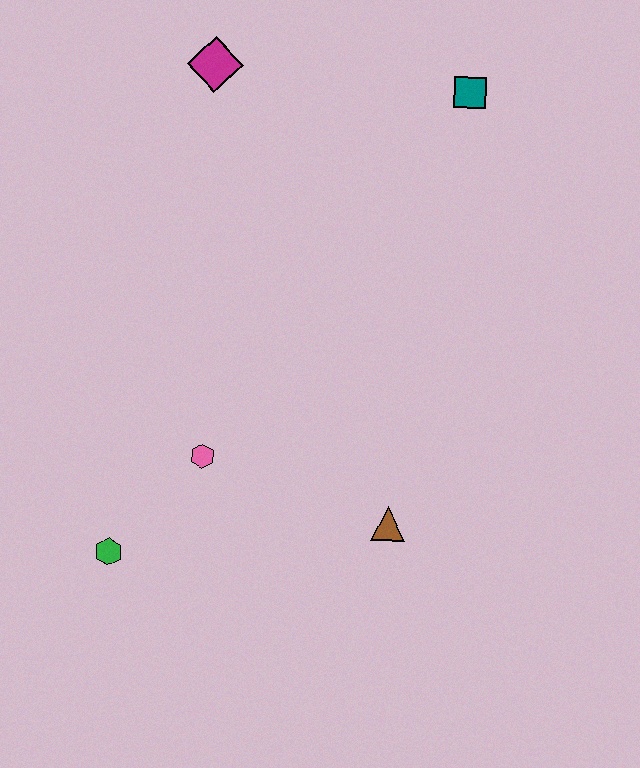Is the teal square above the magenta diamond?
No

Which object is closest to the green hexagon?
The pink hexagon is closest to the green hexagon.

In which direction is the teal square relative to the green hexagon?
The teal square is above the green hexagon.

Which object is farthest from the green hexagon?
The teal square is farthest from the green hexagon.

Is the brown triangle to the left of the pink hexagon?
No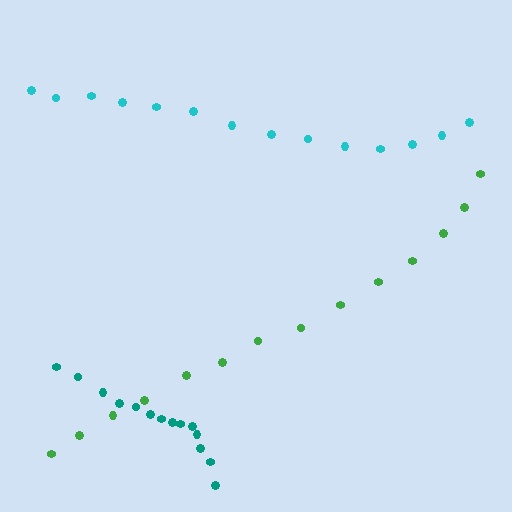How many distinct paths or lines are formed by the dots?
There are 3 distinct paths.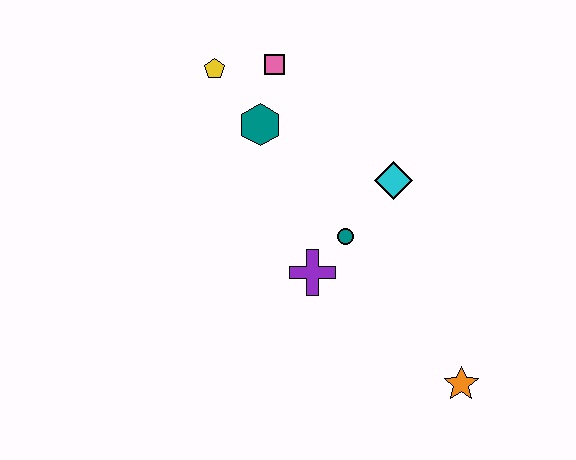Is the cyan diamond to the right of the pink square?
Yes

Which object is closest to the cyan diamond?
The teal circle is closest to the cyan diamond.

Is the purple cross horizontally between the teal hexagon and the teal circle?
Yes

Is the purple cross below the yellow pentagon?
Yes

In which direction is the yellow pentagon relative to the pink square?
The yellow pentagon is to the left of the pink square.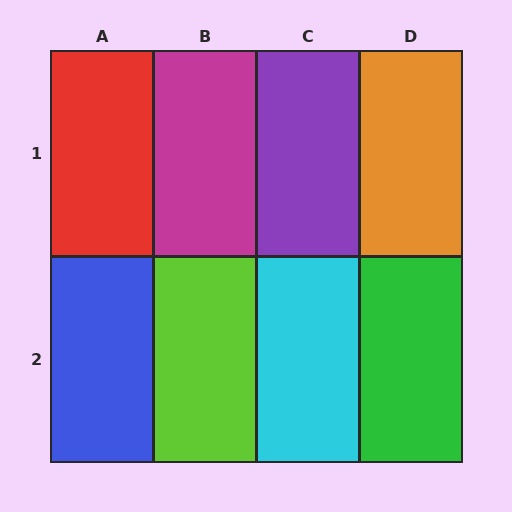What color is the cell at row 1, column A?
Red.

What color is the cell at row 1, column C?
Purple.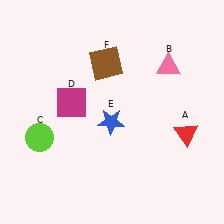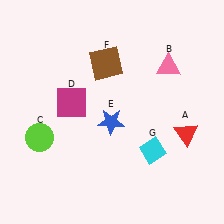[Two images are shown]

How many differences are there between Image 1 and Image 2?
There is 1 difference between the two images.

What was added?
A cyan diamond (G) was added in Image 2.